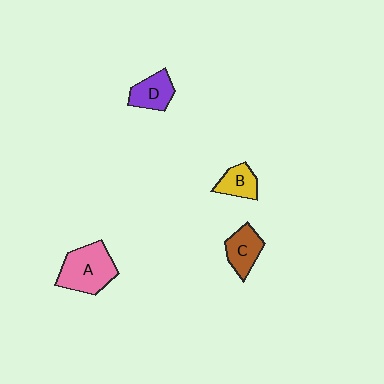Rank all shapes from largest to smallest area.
From largest to smallest: A (pink), C (brown), D (purple), B (yellow).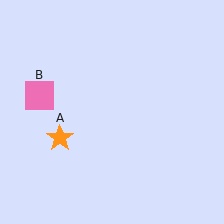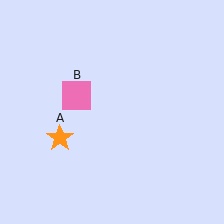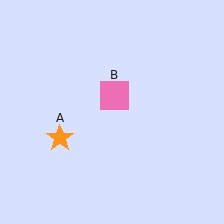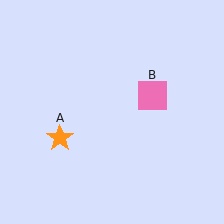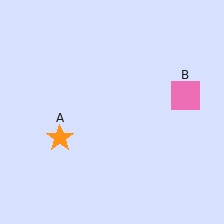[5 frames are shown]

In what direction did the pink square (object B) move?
The pink square (object B) moved right.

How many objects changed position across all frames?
1 object changed position: pink square (object B).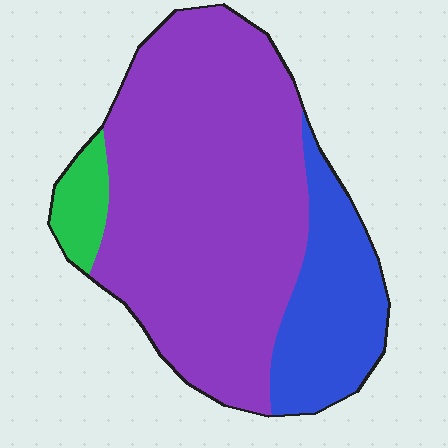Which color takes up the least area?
Green, at roughly 5%.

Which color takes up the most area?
Purple, at roughly 70%.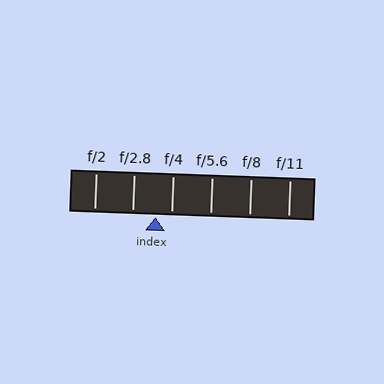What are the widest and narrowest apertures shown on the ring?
The widest aperture shown is f/2 and the narrowest is f/11.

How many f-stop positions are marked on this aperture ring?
There are 6 f-stop positions marked.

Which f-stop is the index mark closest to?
The index mark is closest to f/4.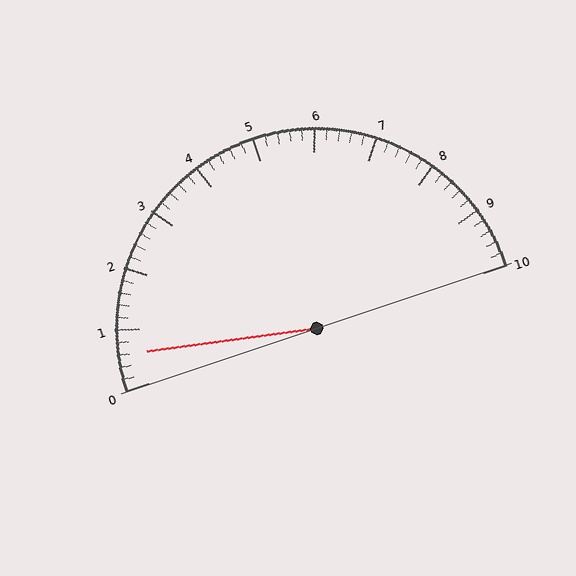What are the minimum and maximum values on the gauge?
The gauge ranges from 0 to 10.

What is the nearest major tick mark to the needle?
The nearest major tick mark is 1.